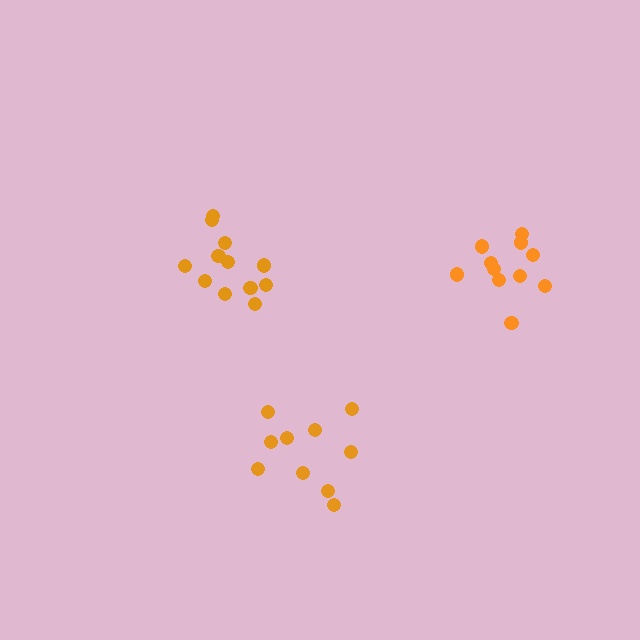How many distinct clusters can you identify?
There are 3 distinct clusters.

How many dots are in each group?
Group 1: 10 dots, Group 2: 12 dots, Group 3: 11 dots (33 total).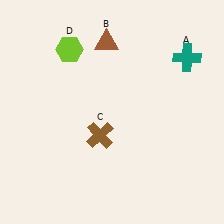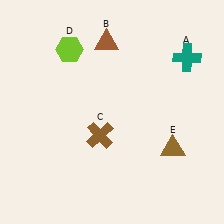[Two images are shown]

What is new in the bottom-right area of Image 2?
A brown triangle (E) was added in the bottom-right area of Image 2.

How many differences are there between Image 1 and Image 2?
There is 1 difference between the two images.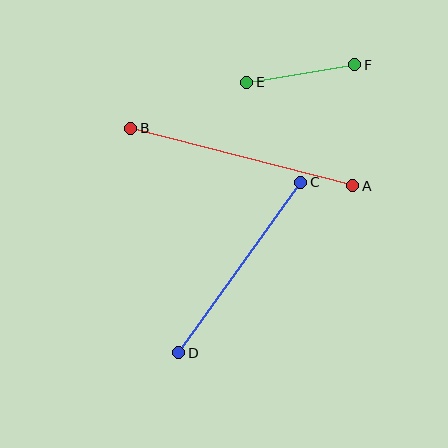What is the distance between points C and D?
The distance is approximately 209 pixels.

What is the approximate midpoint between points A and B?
The midpoint is at approximately (242, 157) pixels.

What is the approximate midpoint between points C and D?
The midpoint is at approximately (240, 267) pixels.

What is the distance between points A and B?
The distance is approximately 229 pixels.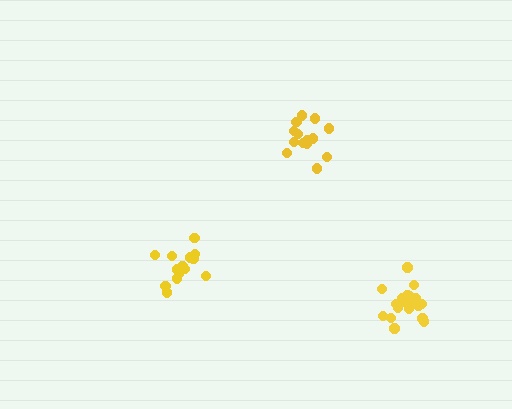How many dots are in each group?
Group 1: 19 dots, Group 2: 14 dots, Group 3: 14 dots (47 total).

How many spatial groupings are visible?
There are 3 spatial groupings.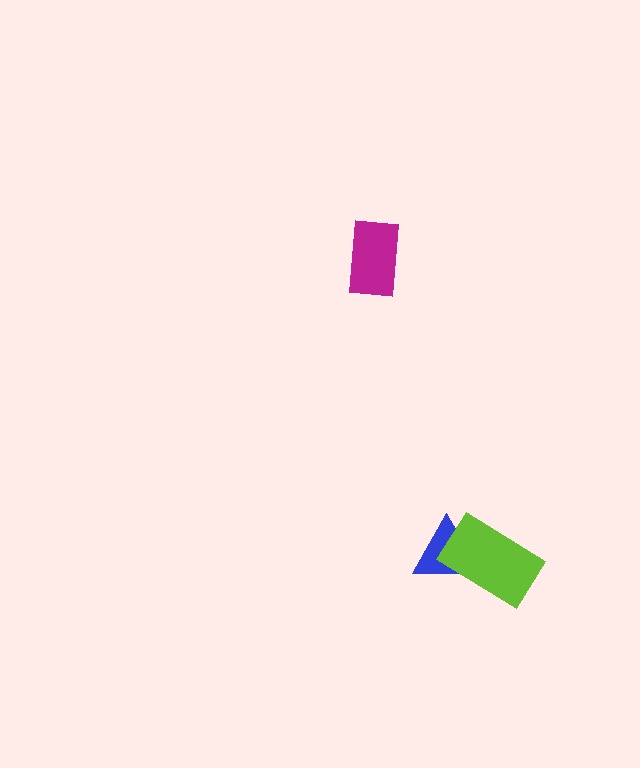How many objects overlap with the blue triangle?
1 object overlaps with the blue triangle.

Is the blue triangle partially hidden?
Yes, it is partially covered by another shape.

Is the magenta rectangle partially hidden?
No, no other shape covers it.